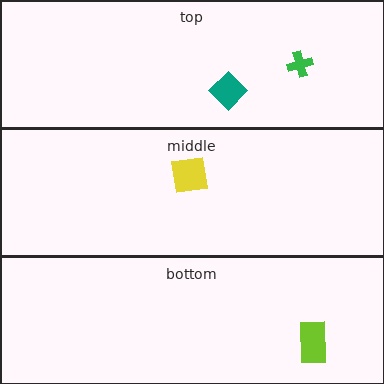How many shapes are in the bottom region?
1.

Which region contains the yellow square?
The middle region.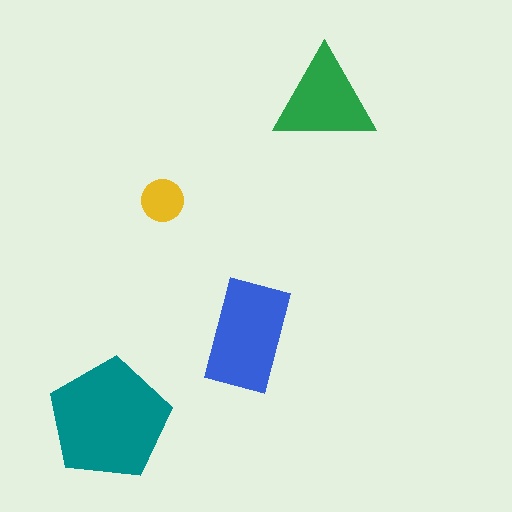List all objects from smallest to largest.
The yellow circle, the green triangle, the blue rectangle, the teal pentagon.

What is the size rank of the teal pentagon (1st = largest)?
1st.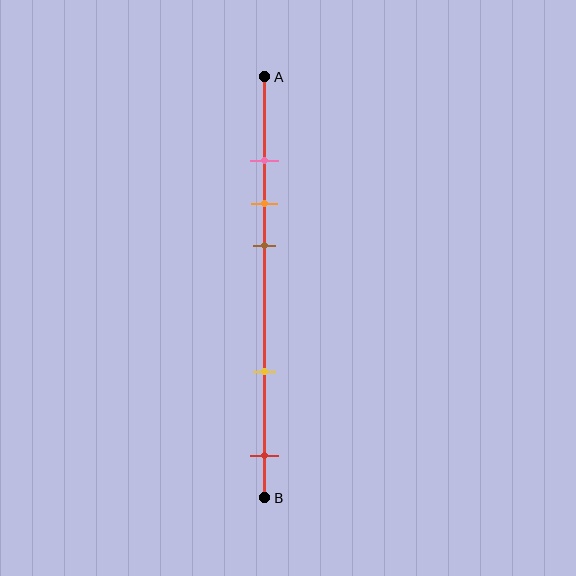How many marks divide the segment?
There are 5 marks dividing the segment.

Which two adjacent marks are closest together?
The pink and orange marks are the closest adjacent pair.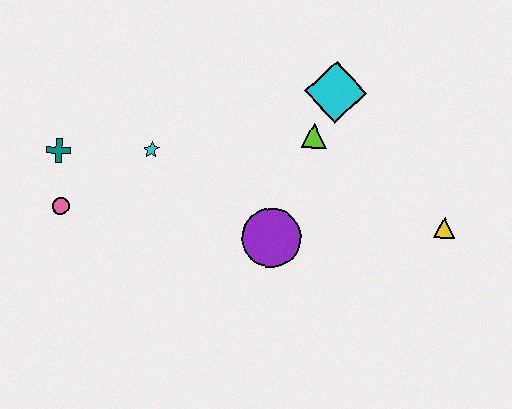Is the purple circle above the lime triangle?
No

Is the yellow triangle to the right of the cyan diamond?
Yes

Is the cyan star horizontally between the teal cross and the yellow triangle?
Yes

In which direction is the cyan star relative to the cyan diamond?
The cyan star is to the left of the cyan diamond.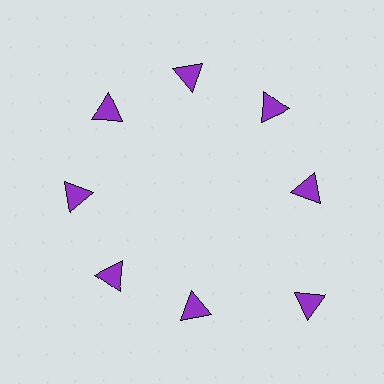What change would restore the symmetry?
The symmetry would be restored by moving it inward, back onto the ring so that all 8 triangles sit at equal angles and equal distance from the center.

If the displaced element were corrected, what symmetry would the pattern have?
It would have 8-fold rotational symmetry — the pattern would map onto itself every 45 degrees.